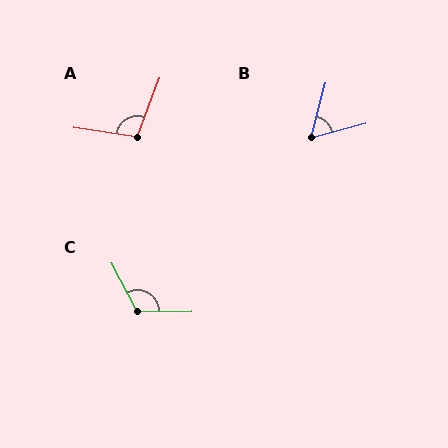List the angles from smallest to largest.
B (60°), A (102°), C (117°).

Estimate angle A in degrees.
Approximately 102 degrees.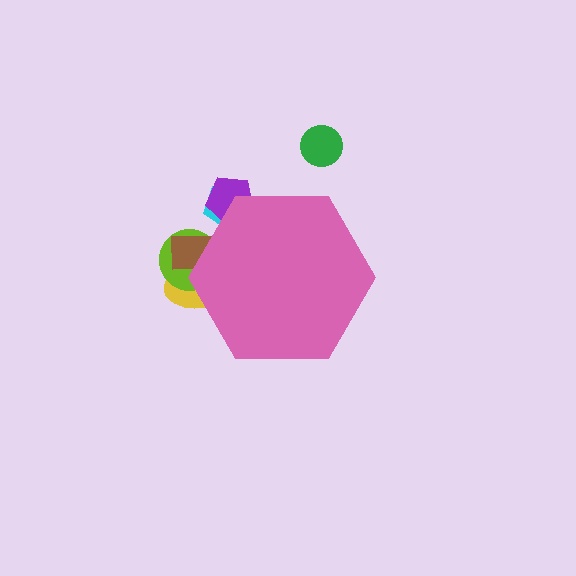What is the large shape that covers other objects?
A pink hexagon.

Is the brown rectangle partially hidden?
Yes, the brown rectangle is partially hidden behind the pink hexagon.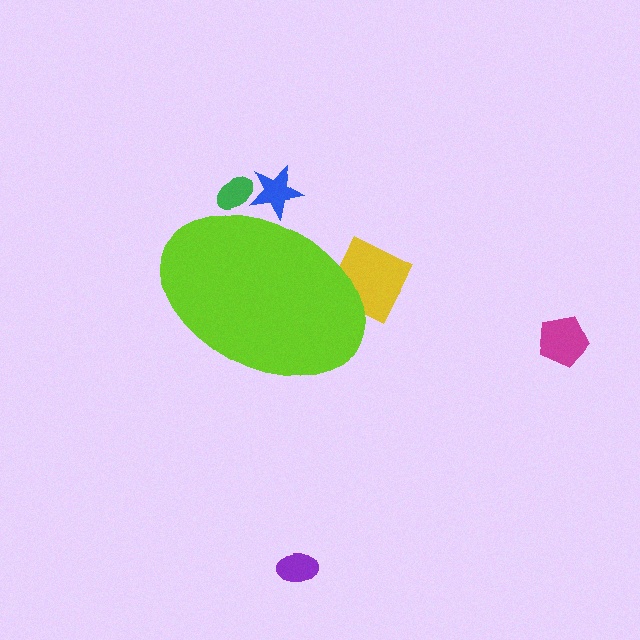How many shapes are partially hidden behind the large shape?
3 shapes are partially hidden.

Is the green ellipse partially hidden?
Yes, the green ellipse is partially hidden behind the lime ellipse.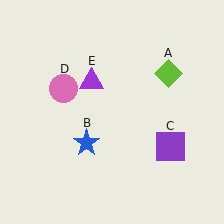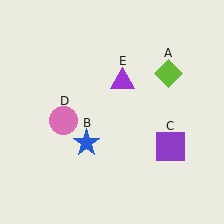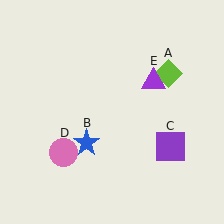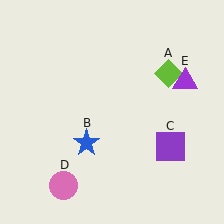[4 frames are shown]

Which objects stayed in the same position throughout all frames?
Lime diamond (object A) and blue star (object B) and purple square (object C) remained stationary.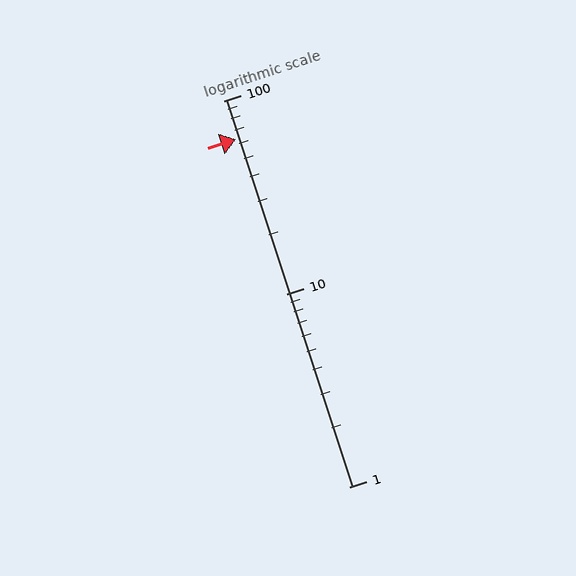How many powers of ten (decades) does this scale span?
The scale spans 2 decades, from 1 to 100.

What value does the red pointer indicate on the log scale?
The pointer indicates approximately 63.